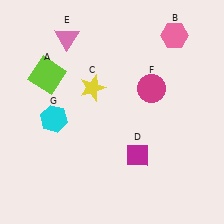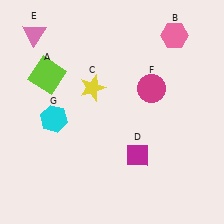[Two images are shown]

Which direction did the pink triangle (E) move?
The pink triangle (E) moved left.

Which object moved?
The pink triangle (E) moved left.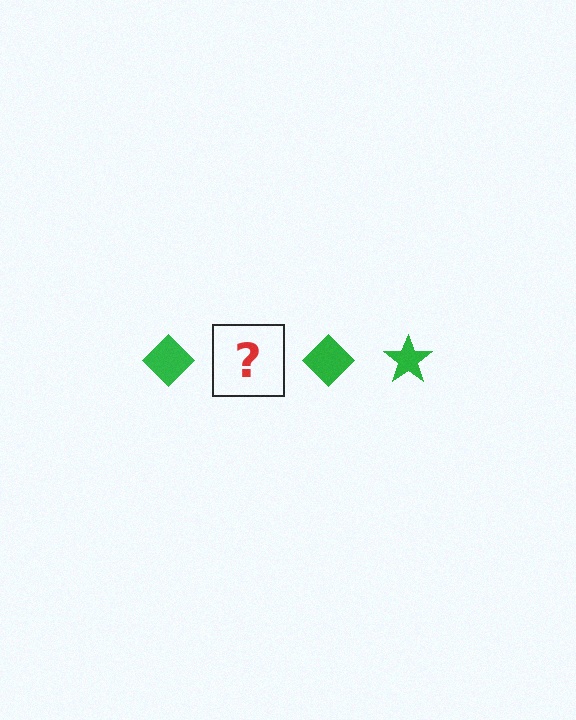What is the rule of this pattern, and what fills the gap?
The rule is that the pattern cycles through diamond, star shapes in green. The gap should be filled with a green star.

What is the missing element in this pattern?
The missing element is a green star.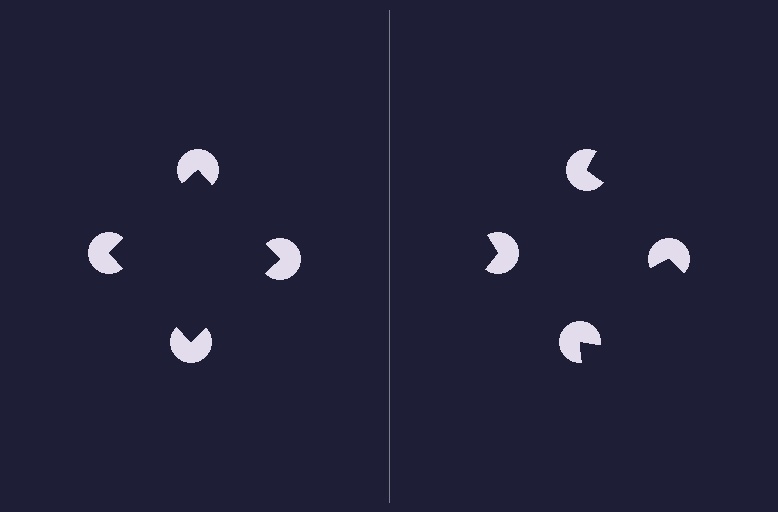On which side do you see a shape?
An illusory square appears on the left side. On the right side the wedge cuts are rotated, so no coherent shape forms.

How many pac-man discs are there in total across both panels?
8 — 4 on each side.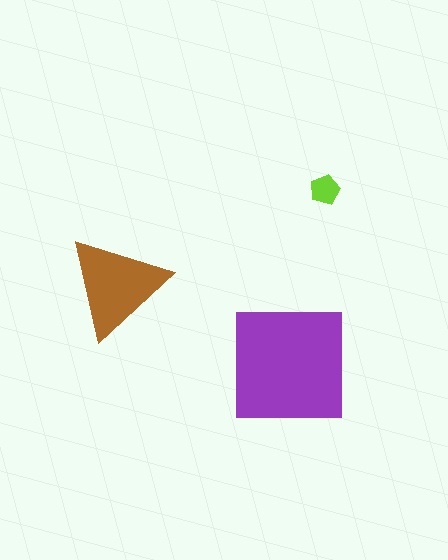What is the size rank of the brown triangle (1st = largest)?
2nd.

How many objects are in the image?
There are 3 objects in the image.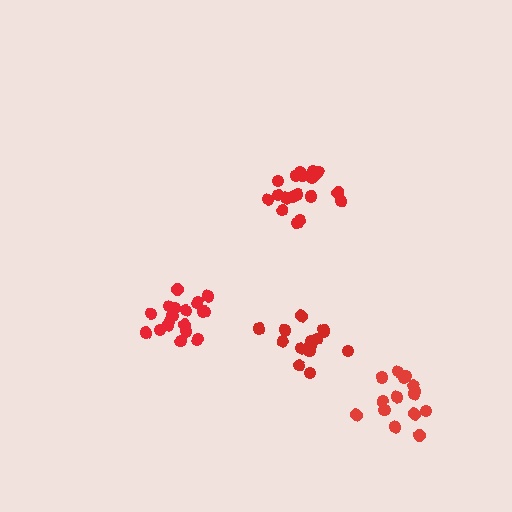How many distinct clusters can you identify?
There are 4 distinct clusters.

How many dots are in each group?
Group 1: 19 dots, Group 2: 14 dots, Group 3: 18 dots, Group 4: 15 dots (66 total).